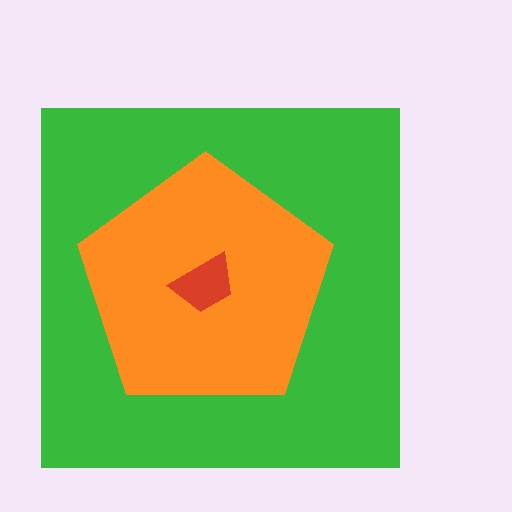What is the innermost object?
The red trapezoid.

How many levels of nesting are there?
3.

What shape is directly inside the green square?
The orange pentagon.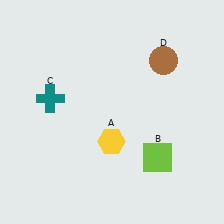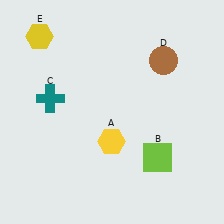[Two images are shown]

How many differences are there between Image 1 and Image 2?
There is 1 difference between the two images.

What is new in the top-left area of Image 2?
A yellow hexagon (E) was added in the top-left area of Image 2.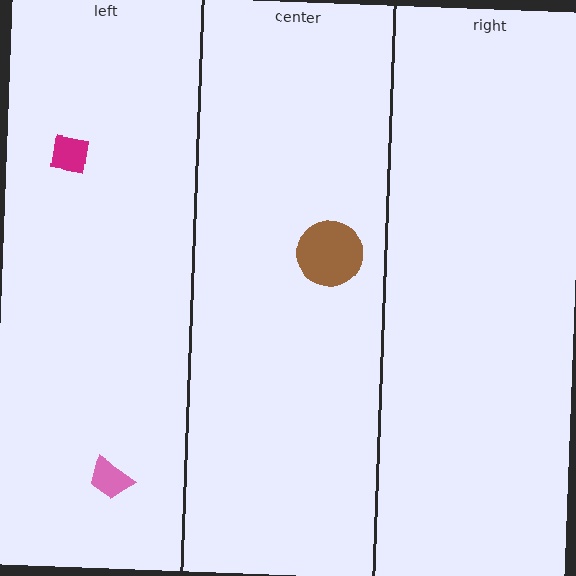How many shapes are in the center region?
1.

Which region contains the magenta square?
The left region.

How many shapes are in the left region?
2.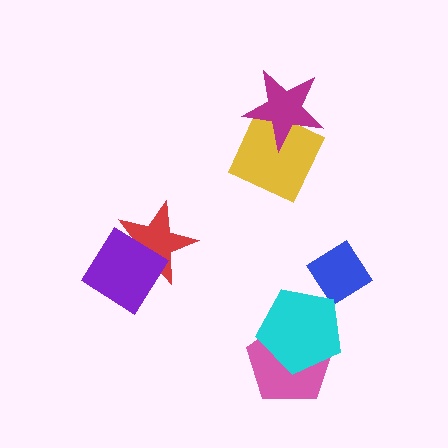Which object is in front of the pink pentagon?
The cyan pentagon is in front of the pink pentagon.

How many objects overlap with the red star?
1 object overlaps with the red star.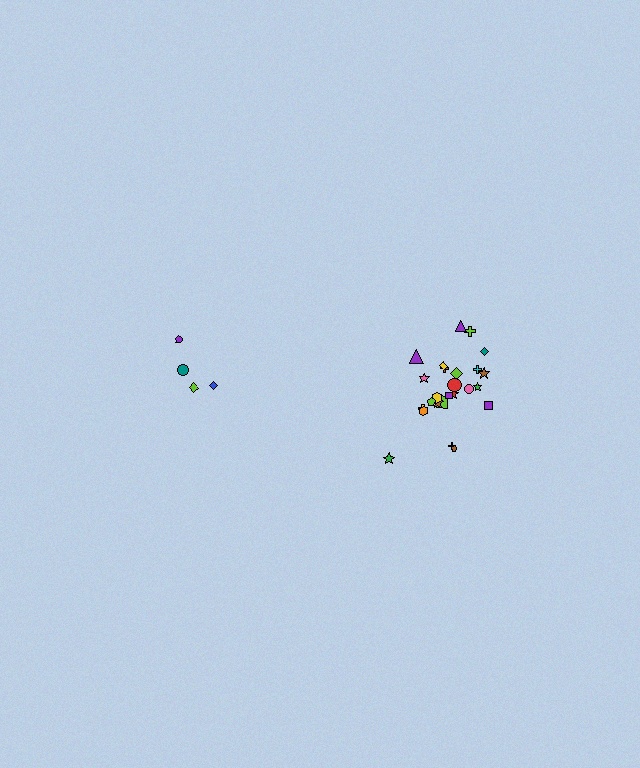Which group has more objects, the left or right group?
The right group.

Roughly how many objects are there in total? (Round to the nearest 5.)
Roughly 30 objects in total.